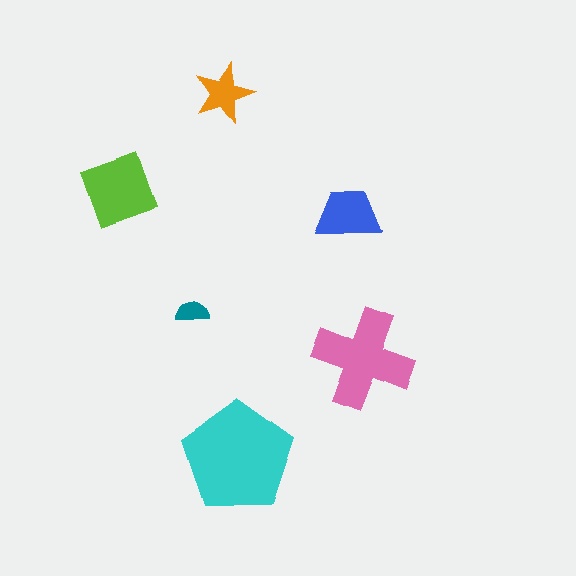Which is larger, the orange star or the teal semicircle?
The orange star.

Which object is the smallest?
The teal semicircle.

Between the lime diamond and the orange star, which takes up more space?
The lime diamond.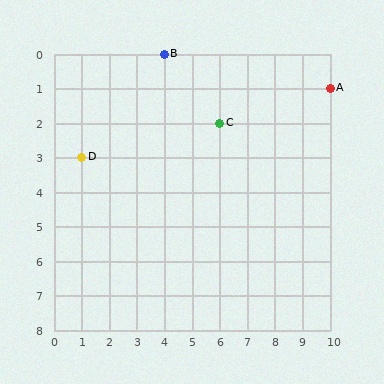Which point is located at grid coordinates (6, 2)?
Point C is at (6, 2).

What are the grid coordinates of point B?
Point B is at grid coordinates (4, 0).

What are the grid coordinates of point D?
Point D is at grid coordinates (1, 3).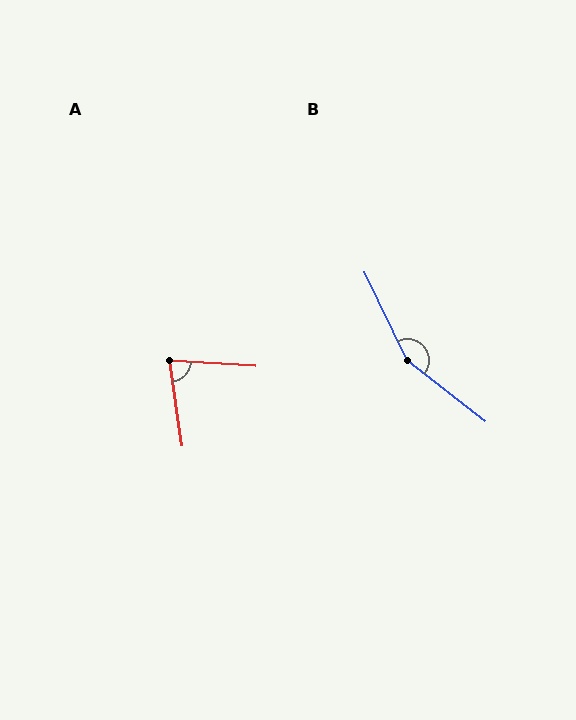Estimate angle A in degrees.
Approximately 78 degrees.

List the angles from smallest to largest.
A (78°), B (153°).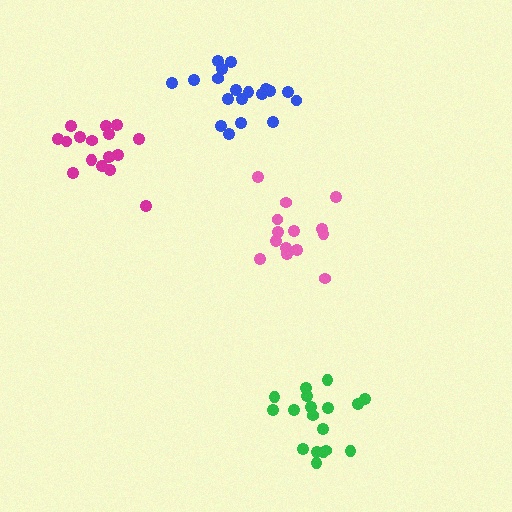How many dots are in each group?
Group 1: 19 dots, Group 2: 14 dots, Group 3: 18 dots, Group 4: 16 dots (67 total).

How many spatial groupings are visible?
There are 4 spatial groupings.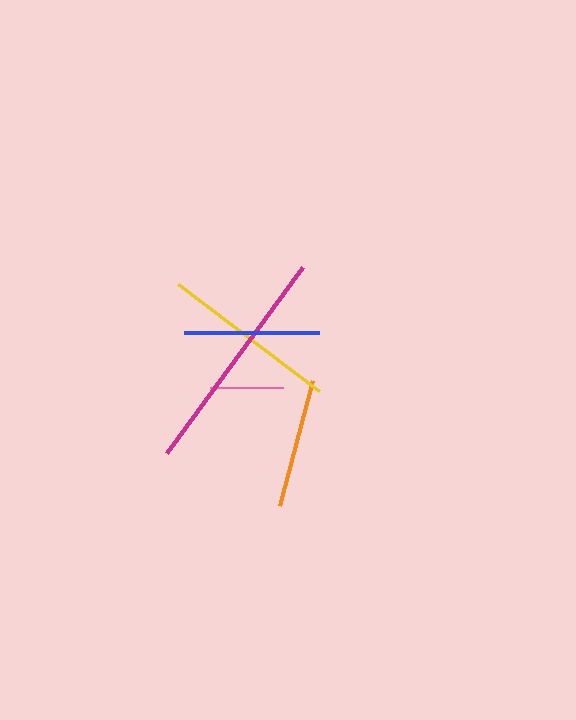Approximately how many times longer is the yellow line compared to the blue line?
The yellow line is approximately 1.3 times the length of the blue line.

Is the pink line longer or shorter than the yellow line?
The yellow line is longer than the pink line.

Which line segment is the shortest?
The pink line is the shortest at approximately 73 pixels.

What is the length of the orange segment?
The orange segment is approximately 130 pixels long.